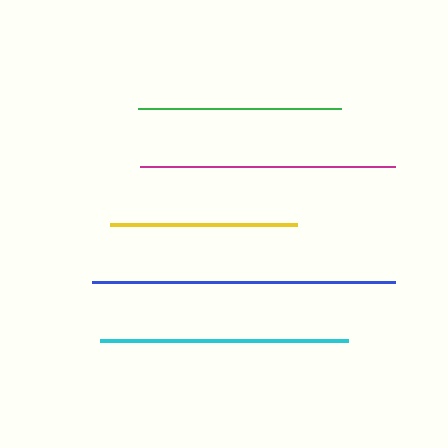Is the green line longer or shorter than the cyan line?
The cyan line is longer than the green line.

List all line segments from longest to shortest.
From longest to shortest: blue, magenta, cyan, green, yellow.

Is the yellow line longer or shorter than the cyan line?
The cyan line is longer than the yellow line.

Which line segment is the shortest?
The yellow line is the shortest at approximately 187 pixels.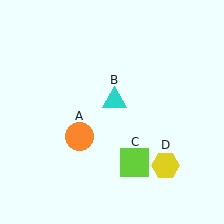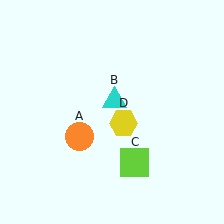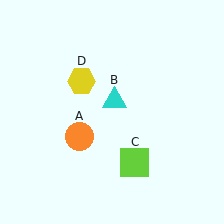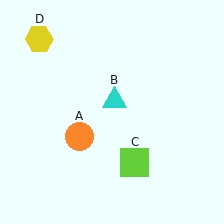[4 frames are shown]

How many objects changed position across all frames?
1 object changed position: yellow hexagon (object D).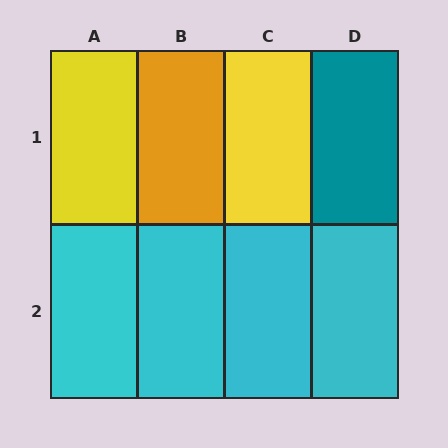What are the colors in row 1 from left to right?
Yellow, orange, yellow, teal.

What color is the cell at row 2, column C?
Cyan.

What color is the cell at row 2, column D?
Cyan.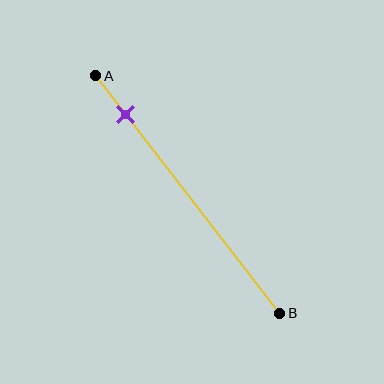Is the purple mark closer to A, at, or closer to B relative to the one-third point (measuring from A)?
The purple mark is closer to point A than the one-third point of segment AB.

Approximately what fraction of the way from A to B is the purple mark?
The purple mark is approximately 15% of the way from A to B.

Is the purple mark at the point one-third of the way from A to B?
No, the mark is at about 15% from A, not at the 33% one-third point.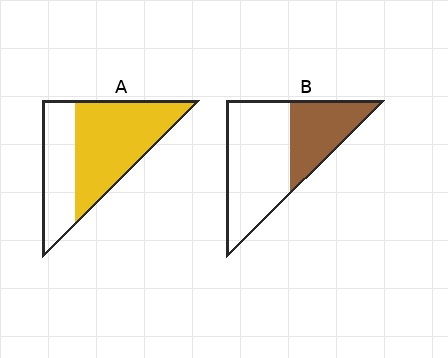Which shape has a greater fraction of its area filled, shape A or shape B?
Shape A.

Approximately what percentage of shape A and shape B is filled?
A is approximately 65% and B is approximately 35%.